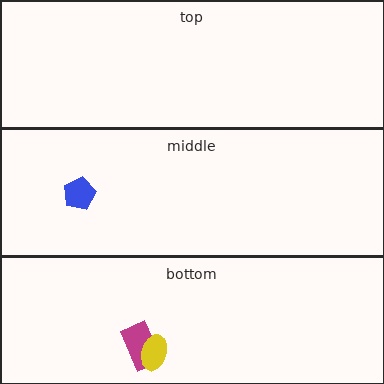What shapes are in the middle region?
The blue pentagon.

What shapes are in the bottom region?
The magenta rectangle, the yellow ellipse.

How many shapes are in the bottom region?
2.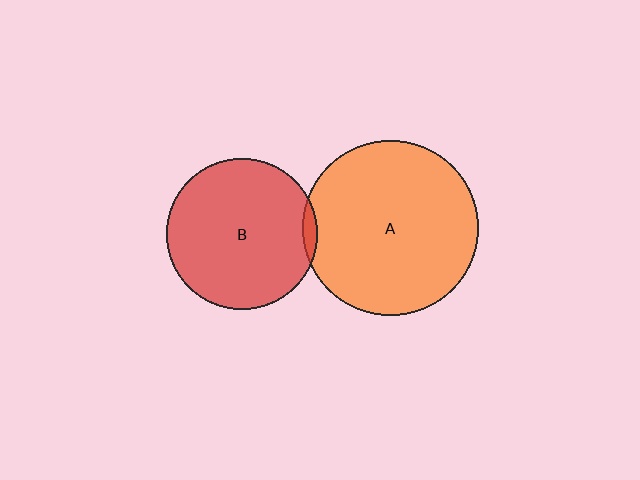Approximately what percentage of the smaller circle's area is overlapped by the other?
Approximately 5%.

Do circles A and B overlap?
Yes.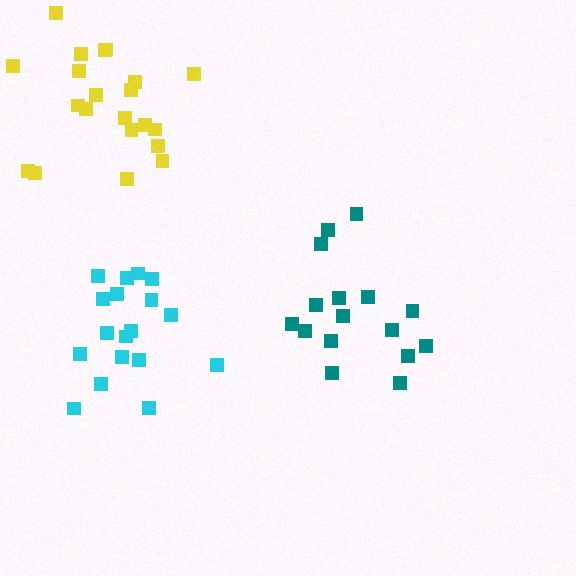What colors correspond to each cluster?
The clusters are colored: teal, yellow, cyan.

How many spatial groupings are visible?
There are 3 spatial groupings.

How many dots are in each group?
Group 1: 16 dots, Group 2: 21 dots, Group 3: 18 dots (55 total).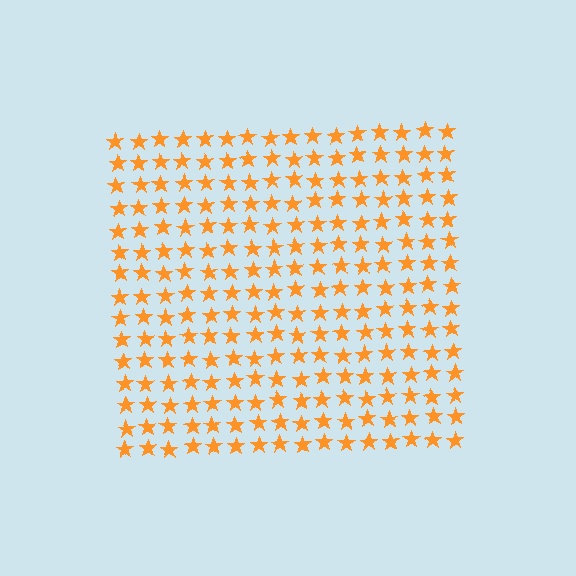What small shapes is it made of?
It is made of small stars.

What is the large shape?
The large shape is a square.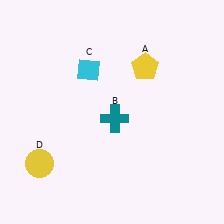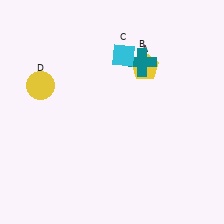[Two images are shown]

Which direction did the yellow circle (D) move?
The yellow circle (D) moved up.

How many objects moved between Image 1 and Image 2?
3 objects moved between the two images.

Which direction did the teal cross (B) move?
The teal cross (B) moved up.